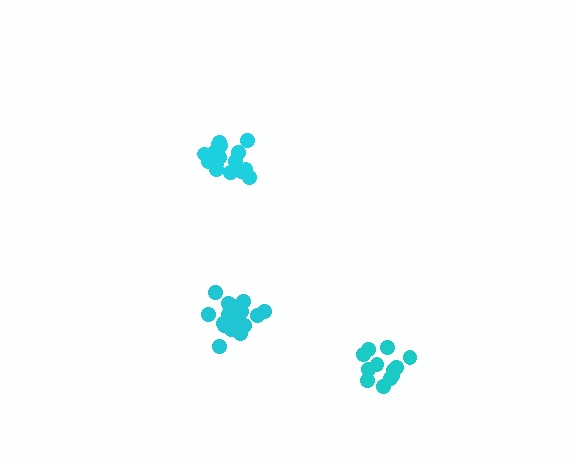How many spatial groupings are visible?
There are 3 spatial groupings.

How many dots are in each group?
Group 1: 12 dots, Group 2: 16 dots, Group 3: 16 dots (44 total).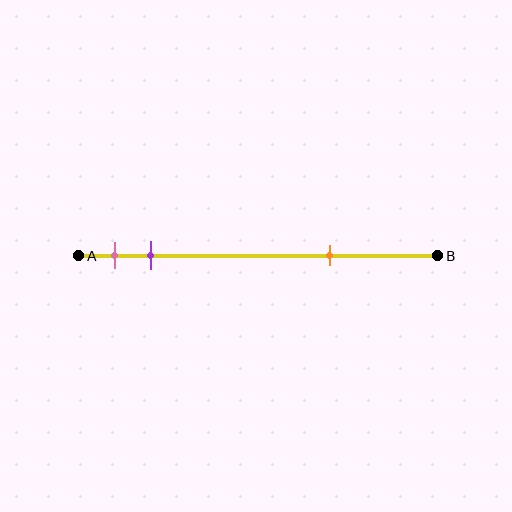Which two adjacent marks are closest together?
The pink and purple marks are the closest adjacent pair.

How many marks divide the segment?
There are 3 marks dividing the segment.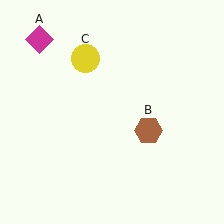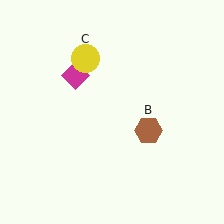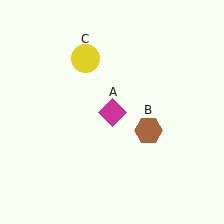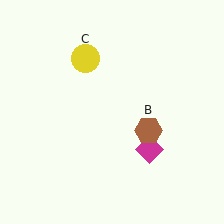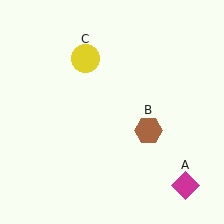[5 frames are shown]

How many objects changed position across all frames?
1 object changed position: magenta diamond (object A).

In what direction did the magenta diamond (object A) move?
The magenta diamond (object A) moved down and to the right.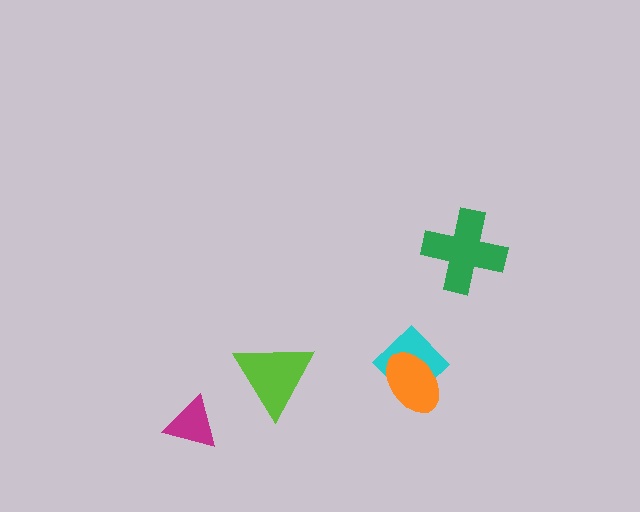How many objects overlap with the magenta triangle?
0 objects overlap with the magenta triangle.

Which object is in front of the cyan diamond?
The orange ellipse is in front of the cyan diamond.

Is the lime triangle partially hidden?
No, no other shape covers it.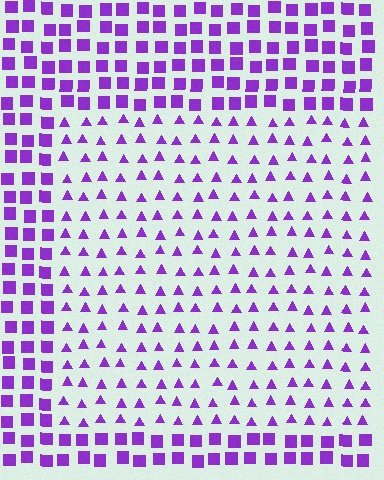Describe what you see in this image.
The image is filled with small purple elements arranged in a uniform grid. A rectangle-shaped region contains triangles, while the surrounding area contains squares. The boundary is defined purely by the change in element shape.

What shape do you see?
I see a rectangle.